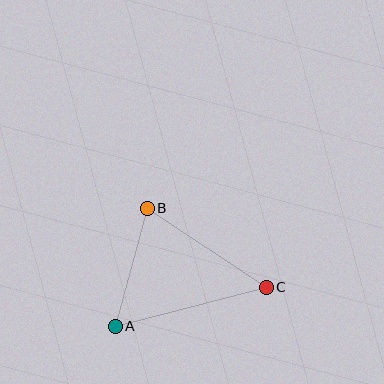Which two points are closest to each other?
Points A and B are closest to each other.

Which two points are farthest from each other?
Points A and C are farthest from each other.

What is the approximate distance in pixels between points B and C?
The distance between B and C is approximately 143 pixels.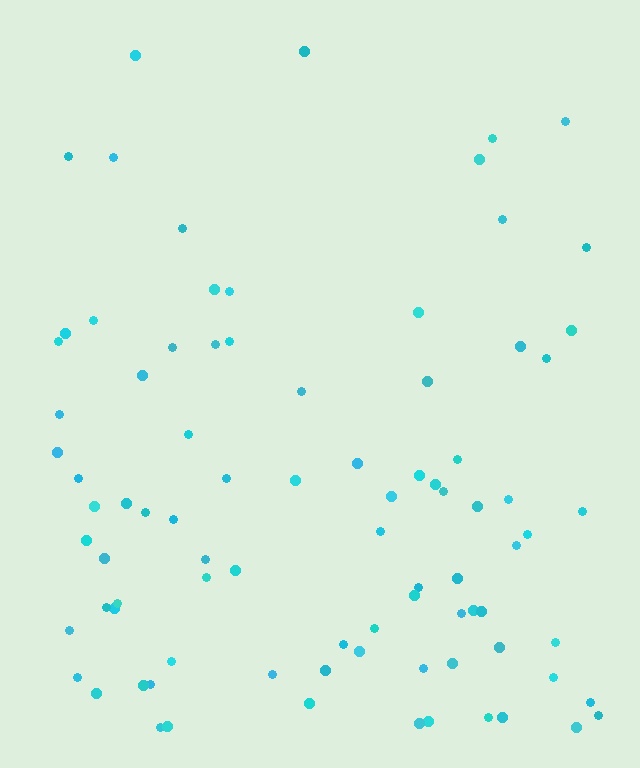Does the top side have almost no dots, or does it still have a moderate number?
Still a moderate number, just noticeably fewer than the bottom.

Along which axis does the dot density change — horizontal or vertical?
Vertical.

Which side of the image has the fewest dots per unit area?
The top.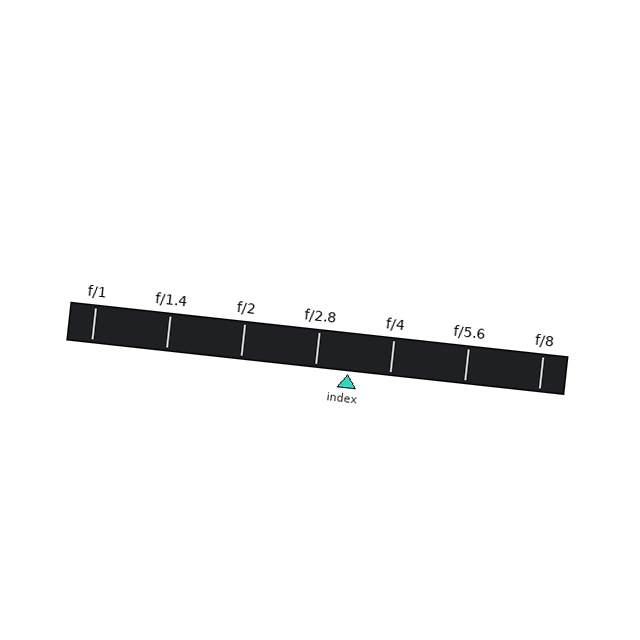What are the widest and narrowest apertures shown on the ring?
The widest aperture shown is f/1 and the narrowest is f/8.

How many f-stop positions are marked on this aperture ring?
There are 7 f-stop positions marked.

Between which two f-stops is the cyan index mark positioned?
The index mark is between f/2.8 and f/4.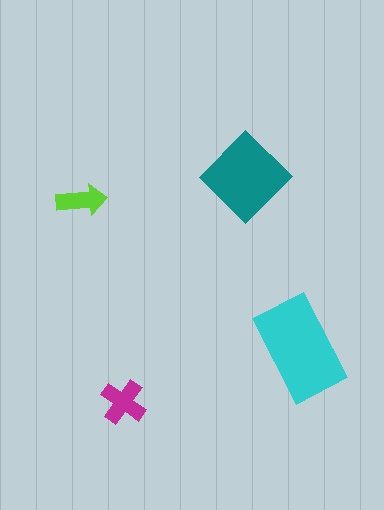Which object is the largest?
The cyan rectangle.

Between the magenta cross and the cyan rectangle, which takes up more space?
The cyan rectangle.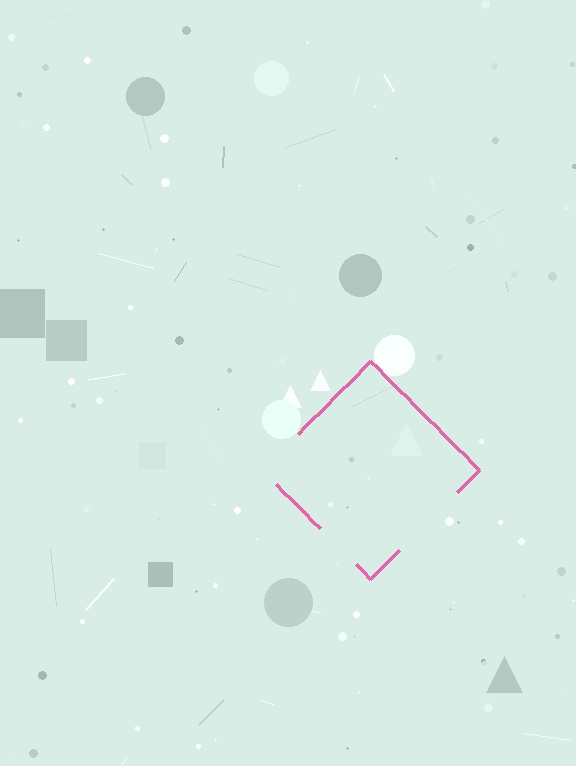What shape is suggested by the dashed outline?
The dashed outline suggests a diamond.